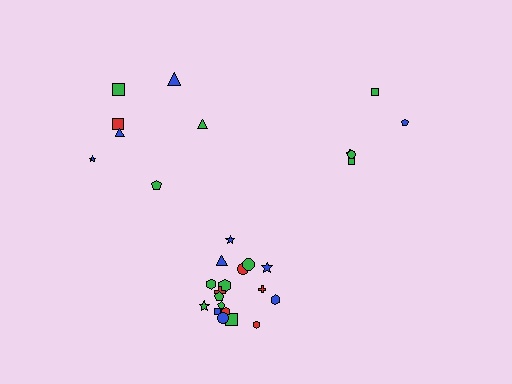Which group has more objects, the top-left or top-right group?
The top-left group.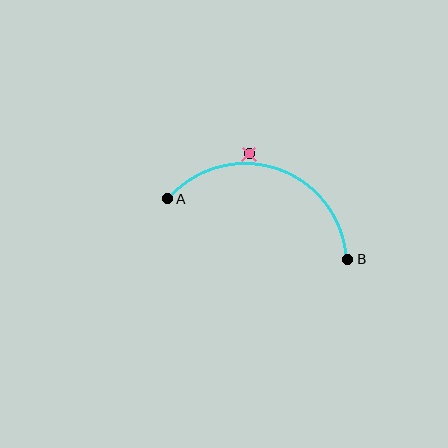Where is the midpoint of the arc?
The arc midpoint is the point on the curve farthest from the straight line joining A and B. It sits above that line.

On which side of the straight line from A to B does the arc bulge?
The arc bulges above the straight line connecting A and B.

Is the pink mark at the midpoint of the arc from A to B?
No — the pink mark does not lie on the arc at all. It sits slightly outside the curve.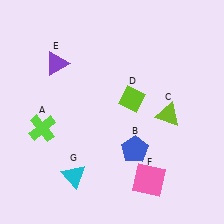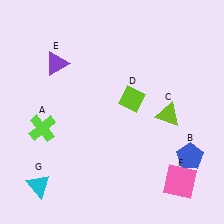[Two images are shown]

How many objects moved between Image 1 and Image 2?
3 objects moved between the two images.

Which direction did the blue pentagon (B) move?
The blue pentagon (B) moved right.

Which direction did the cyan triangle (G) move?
The cyan triangle (G) moved left.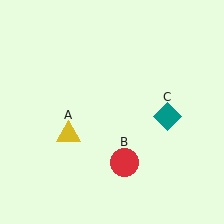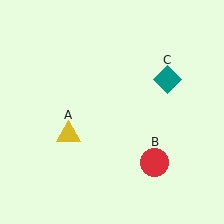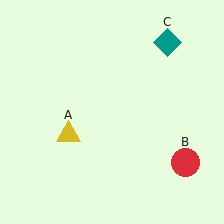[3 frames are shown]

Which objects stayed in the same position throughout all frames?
Yellow triangle (object A) remained stationary.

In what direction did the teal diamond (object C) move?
The teal diamond (object C) moved up.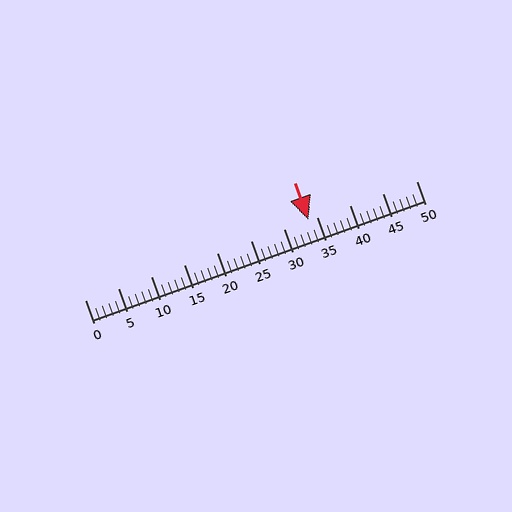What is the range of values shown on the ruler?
The ruler shows values from 0 to 50.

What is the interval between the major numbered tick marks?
The major tick marks are spaced 5 units apart.